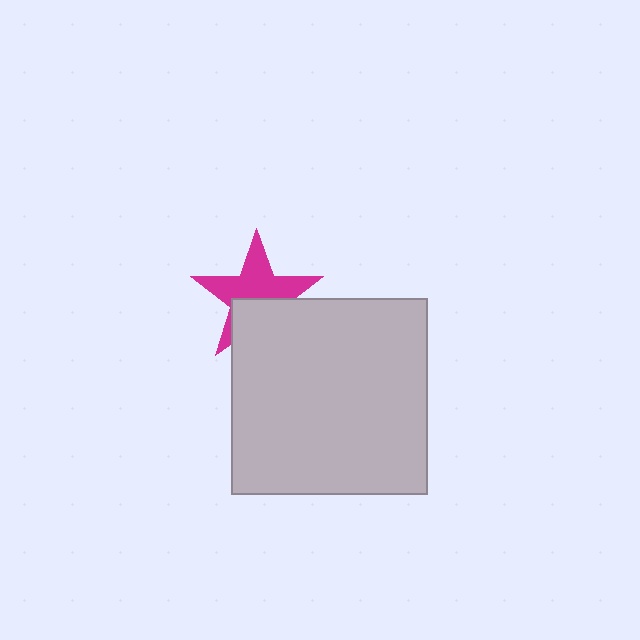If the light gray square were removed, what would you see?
You would see the complete magenta star.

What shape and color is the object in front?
The object in front is a light gray square.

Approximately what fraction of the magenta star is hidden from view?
Roughly 39% of the magenta star is hidden behind the light gray square.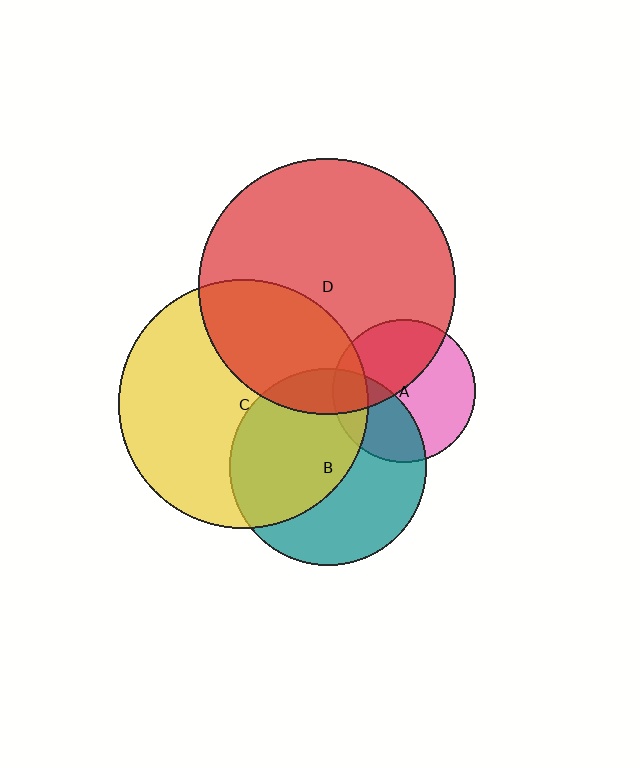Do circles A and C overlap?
Yes.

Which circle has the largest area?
Circle D (red).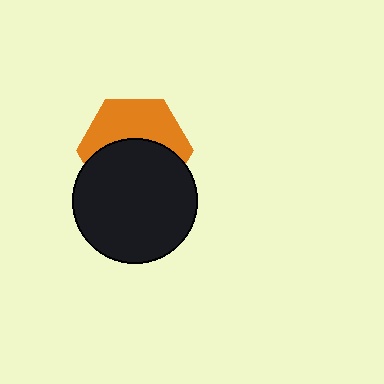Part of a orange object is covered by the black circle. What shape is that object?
It is a hexagon.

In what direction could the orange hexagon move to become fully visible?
The orange hexagon could move up. That would shift it out from behind the black circle entirely.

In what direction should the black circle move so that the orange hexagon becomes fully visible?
The black circle should move down. That is the shortest direction to clear the overlap and leave the orange hexagon fully visible.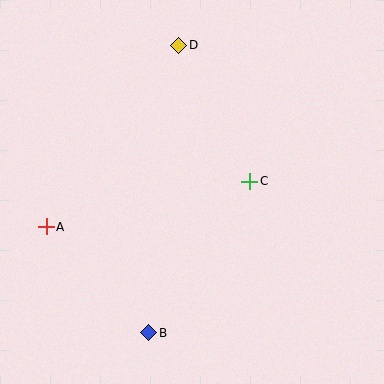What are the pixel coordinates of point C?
Point C is at (250, 181).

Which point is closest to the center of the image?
Point C at (250, 181) is closest to the center.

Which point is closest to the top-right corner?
Point D is closest to the top-right corner.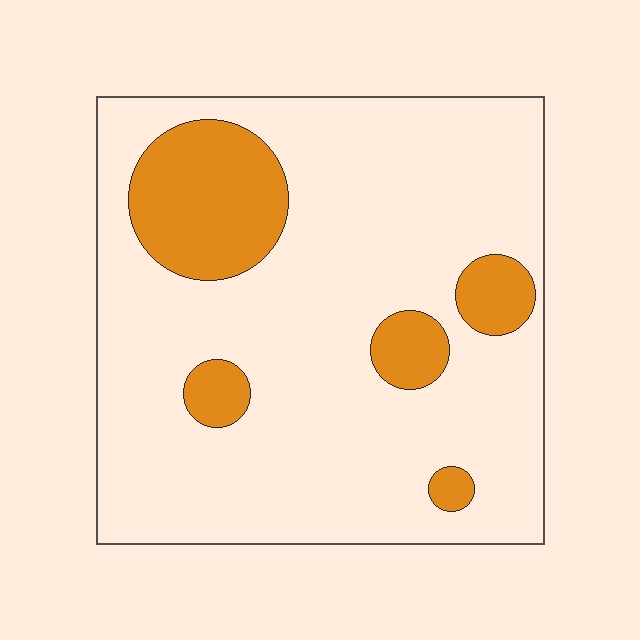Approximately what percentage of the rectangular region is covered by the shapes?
Approximately 20%.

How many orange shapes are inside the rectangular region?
5.